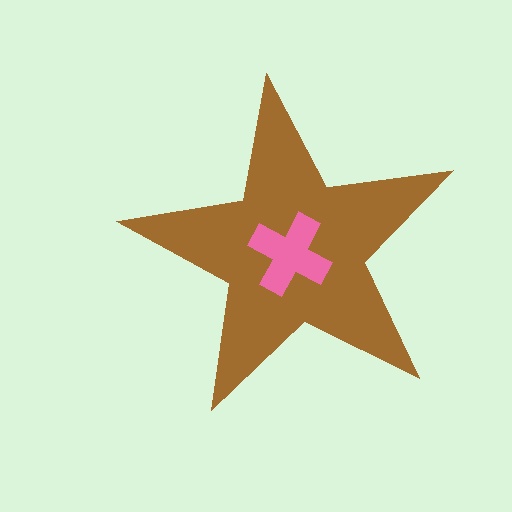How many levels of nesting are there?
2.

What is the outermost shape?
The brown star.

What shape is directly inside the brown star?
The pink cross.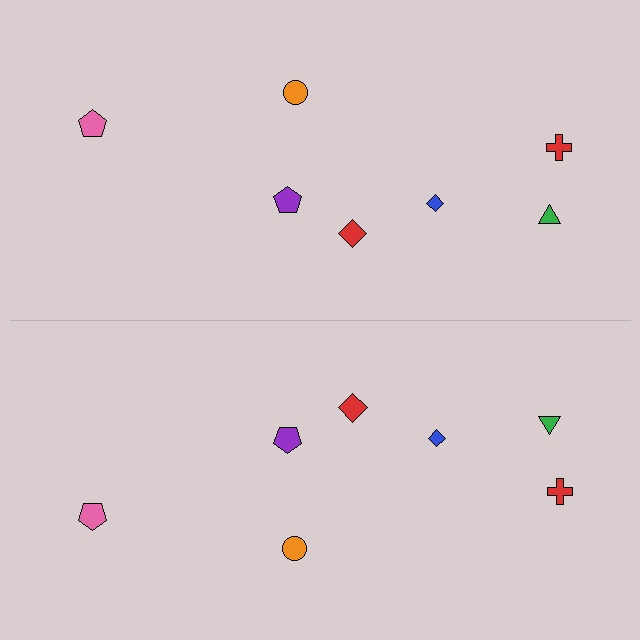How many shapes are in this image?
There are 14 shapes in this image.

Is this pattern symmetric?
Yes, this pattern has bilateral (reflection) symmetry.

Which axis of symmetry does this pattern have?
The pattern has a horizontal axis of symmetry running through the center of the image.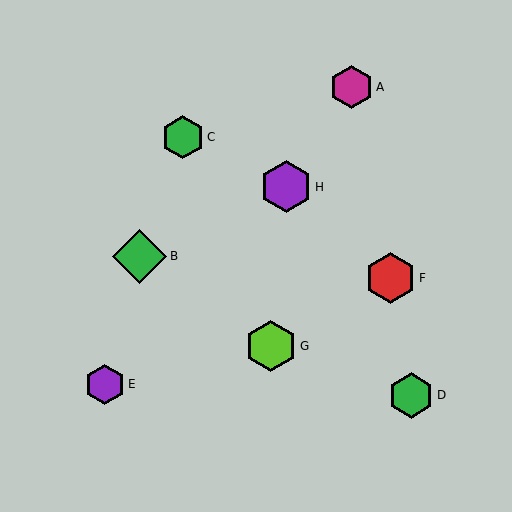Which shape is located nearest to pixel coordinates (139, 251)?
The green diamond (labeled B) at (140, 256) is nearest to that location.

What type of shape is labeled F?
Shape F is a red hexagon.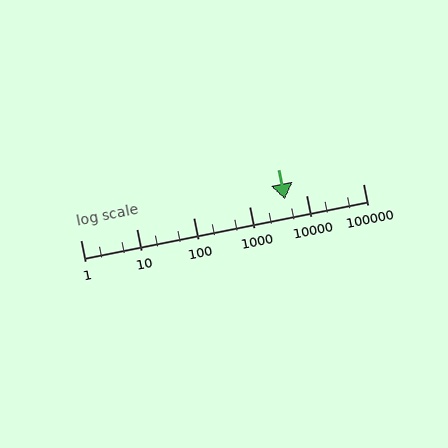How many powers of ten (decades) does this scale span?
The scale spans 5 decades, from 1 to 100000.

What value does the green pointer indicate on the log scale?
The pointer indicates approximately 4100.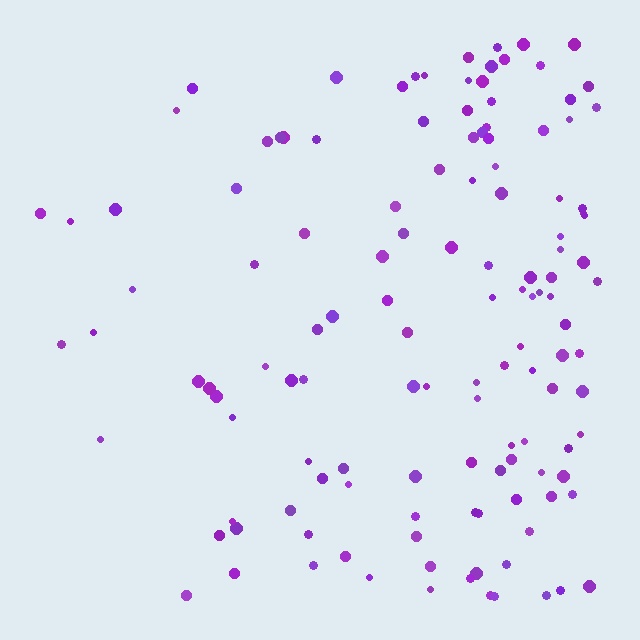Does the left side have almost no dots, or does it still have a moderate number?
Still a moderate number, just noticeably fewer than the right.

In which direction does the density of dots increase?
From left to right, with the right side densest.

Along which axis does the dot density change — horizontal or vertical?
Horizontal.